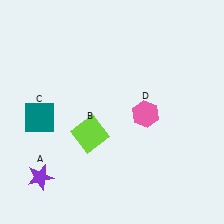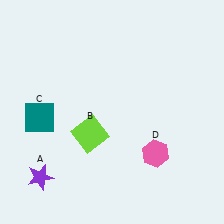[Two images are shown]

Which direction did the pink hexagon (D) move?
The pink hexagon (D) moved down.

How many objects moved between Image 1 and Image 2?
1 object moved between the two images.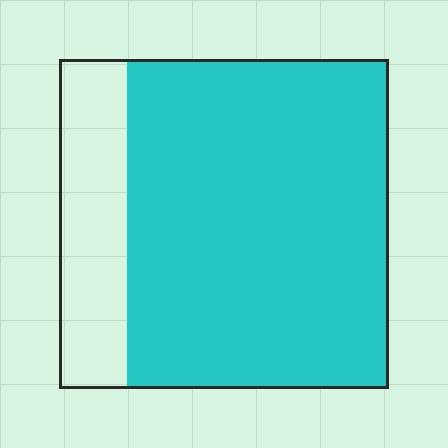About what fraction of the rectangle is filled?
About four fifths (4/5).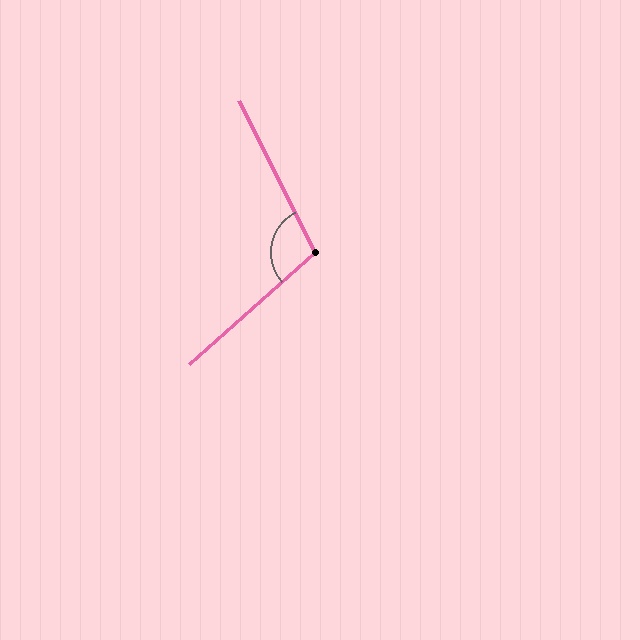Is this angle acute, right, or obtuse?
It is obtuse.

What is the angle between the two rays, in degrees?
Approximately 105 degrees.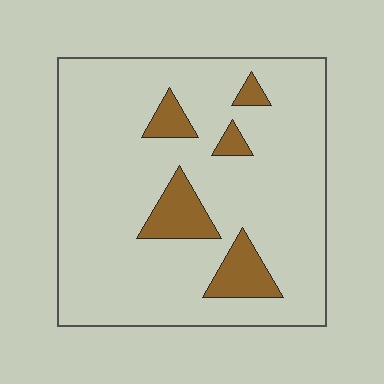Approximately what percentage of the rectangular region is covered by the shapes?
Approximately 15%.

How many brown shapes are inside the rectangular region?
5.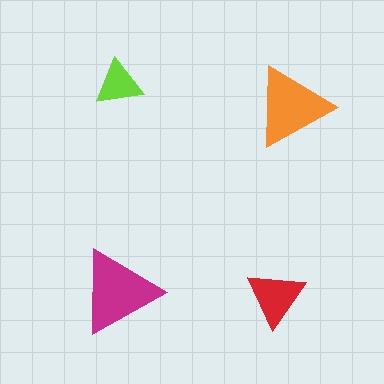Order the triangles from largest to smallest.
the magenta one, the orange one, the red one, the lime one.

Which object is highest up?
The lime triangle is topmost.